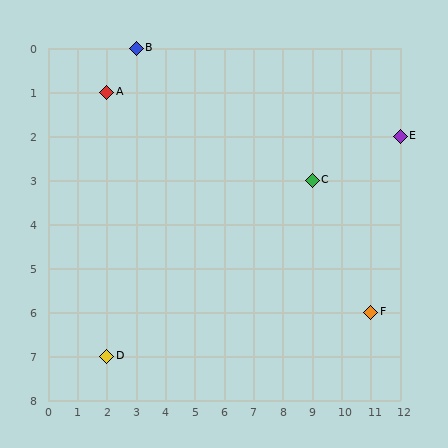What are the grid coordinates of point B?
Point B is at grid coordinates (3, 0).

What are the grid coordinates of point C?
Point C is at grid coordinates (9, 3).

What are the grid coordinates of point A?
Point A is at grid coordinates (2, 1).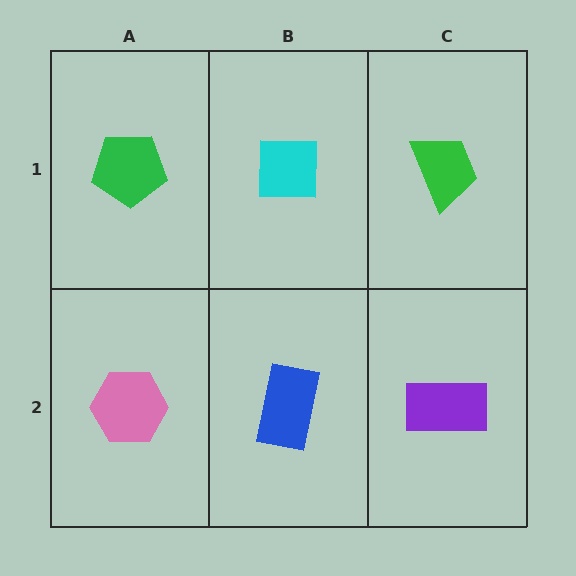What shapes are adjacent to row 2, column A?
A green pentagon (row 1, column A), a blue rectangle (row 2, column B).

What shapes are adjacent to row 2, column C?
A green trapezoid (row 1, column C), a blue rectangle (row 2, column B).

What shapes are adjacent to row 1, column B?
A blue rectangle (row 2, column B), a green pentagon (row 1, column A), a green trapezoid (row 1, column C).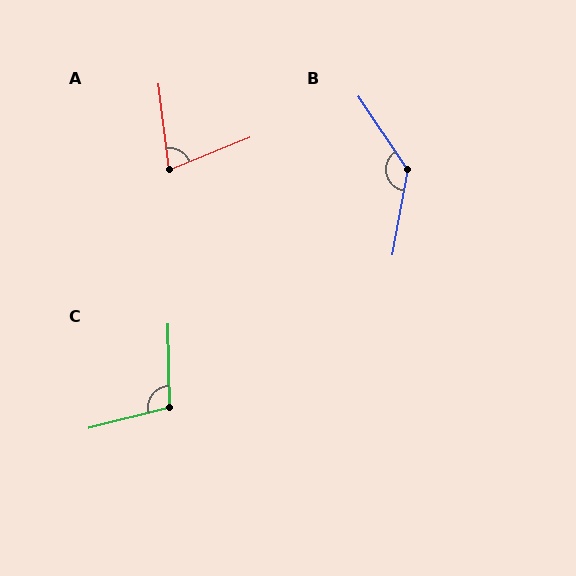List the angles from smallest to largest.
A (75°), C (103°), B (136°).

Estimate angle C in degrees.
Approximately 103 degrees.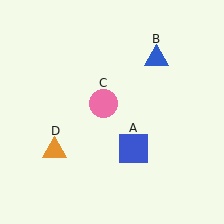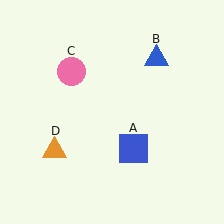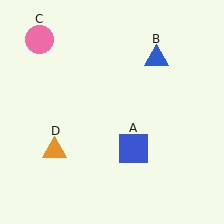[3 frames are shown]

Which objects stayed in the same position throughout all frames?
Blue square (object A) and blue triangle (object B) and orange triangle (object D) remained stationary.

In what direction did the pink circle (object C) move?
The pink circle (object C) moved up and to the left.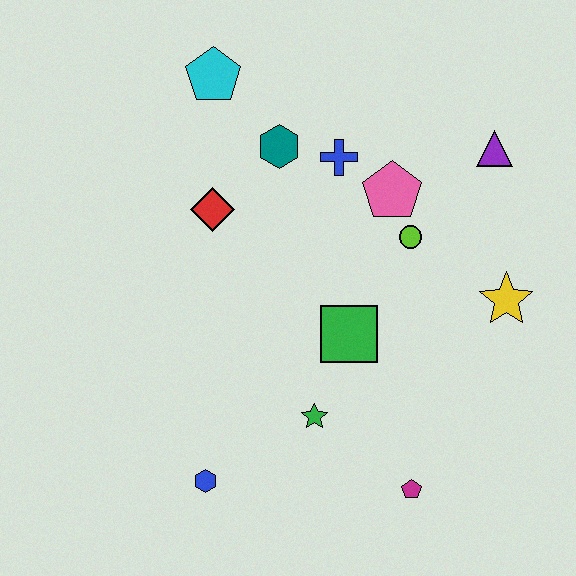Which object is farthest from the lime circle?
The blue hexagon is farthest from the lime circle.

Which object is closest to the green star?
The green square is closest to the green star.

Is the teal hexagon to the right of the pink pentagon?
No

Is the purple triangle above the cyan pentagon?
No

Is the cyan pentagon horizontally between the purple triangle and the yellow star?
No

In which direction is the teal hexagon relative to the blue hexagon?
The teal hexagon is above the blue hexagon.